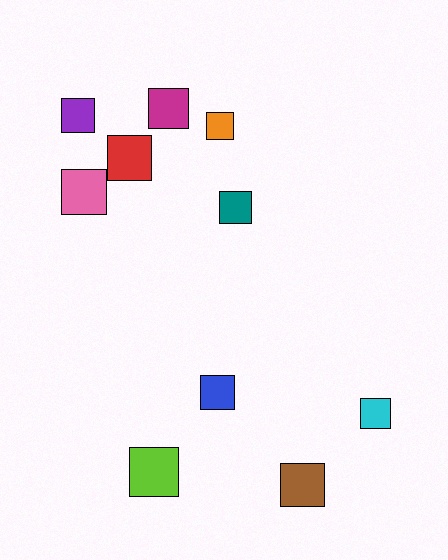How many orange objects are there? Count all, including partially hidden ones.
There is 1 orange object.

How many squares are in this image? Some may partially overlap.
There are 10 squares.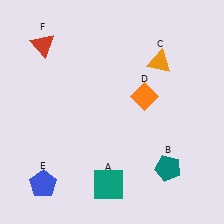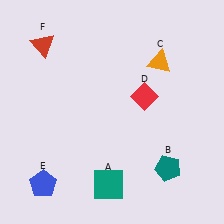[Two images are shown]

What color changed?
The diamond (D) changed from orange in Image 1 to red in Image 2.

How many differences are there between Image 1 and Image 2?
There is 1 difference between the two images.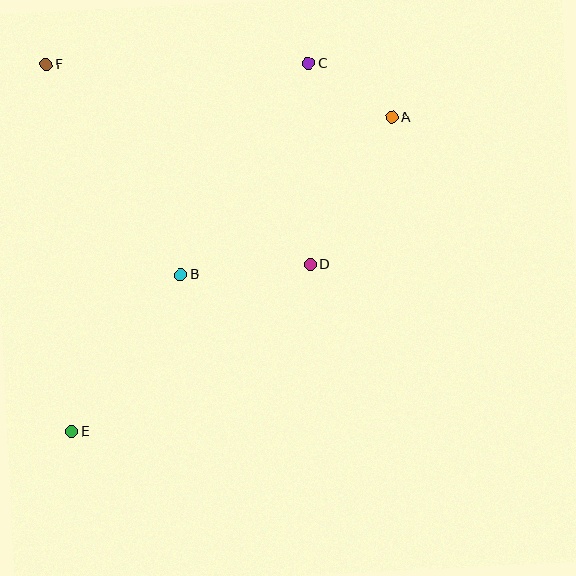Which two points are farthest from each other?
Points A and E are farthest from each other.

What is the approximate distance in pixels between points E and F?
The distance between E and F is approximately 368 pixels.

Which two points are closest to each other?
Points A and C are closest to each other.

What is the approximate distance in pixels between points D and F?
The distance between D and F is approximately 331 pixels.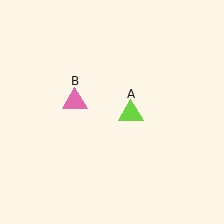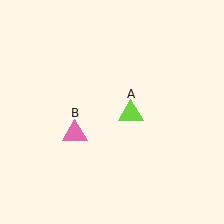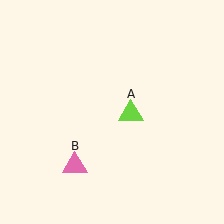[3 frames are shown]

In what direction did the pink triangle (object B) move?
The pink triangle (object B) moved down.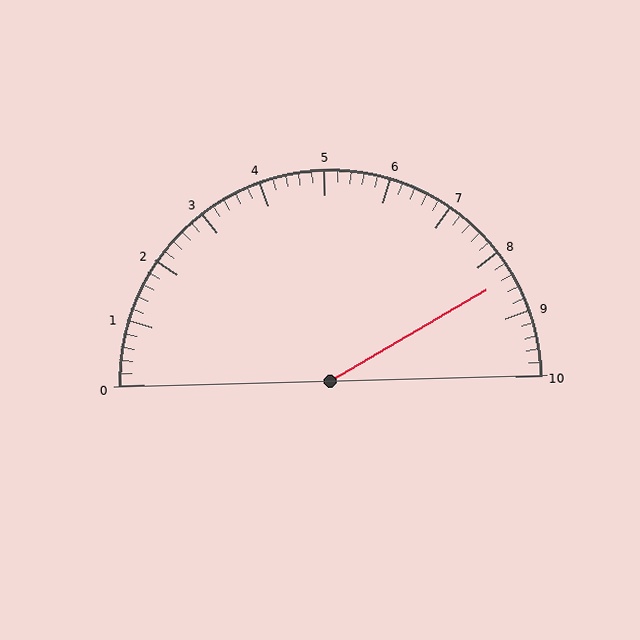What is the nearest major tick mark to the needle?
The nearest major tick mark is 8.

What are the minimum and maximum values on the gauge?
The gauge ranges from 0 to 10.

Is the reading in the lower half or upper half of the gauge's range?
The reading is in the upper half of the range (0 to 10).